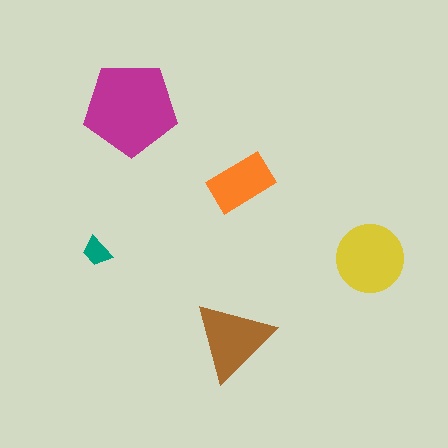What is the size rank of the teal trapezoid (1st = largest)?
5th.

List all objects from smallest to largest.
The teal trapezoid, the orange rectangle, the brown triangle, the yellow circle, the magenta pentagon.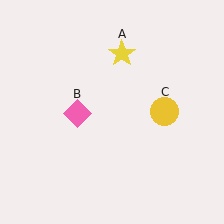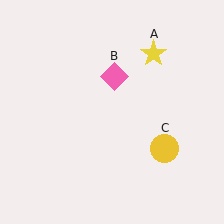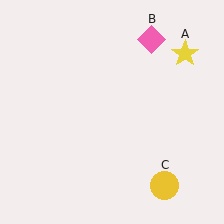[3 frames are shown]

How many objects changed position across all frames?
3 objects changed position: yellow star (object A), pink diamond (object B), yellow circle (object C).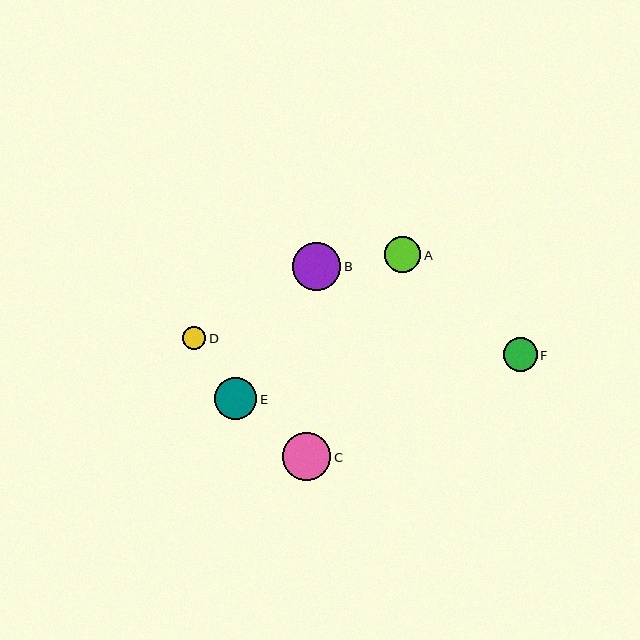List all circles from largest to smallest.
From largest to smallest: C, B, E, A, F, D.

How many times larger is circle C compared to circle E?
Circle C is approximately 1.1 times the size of circle E.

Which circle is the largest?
Circle C is the largest with a size of approximately 48 pixels.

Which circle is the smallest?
Circle D is the smallest with a size of approximately 23 pixels.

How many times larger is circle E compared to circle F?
Circle E is approximately 1.3 times the size of circle F.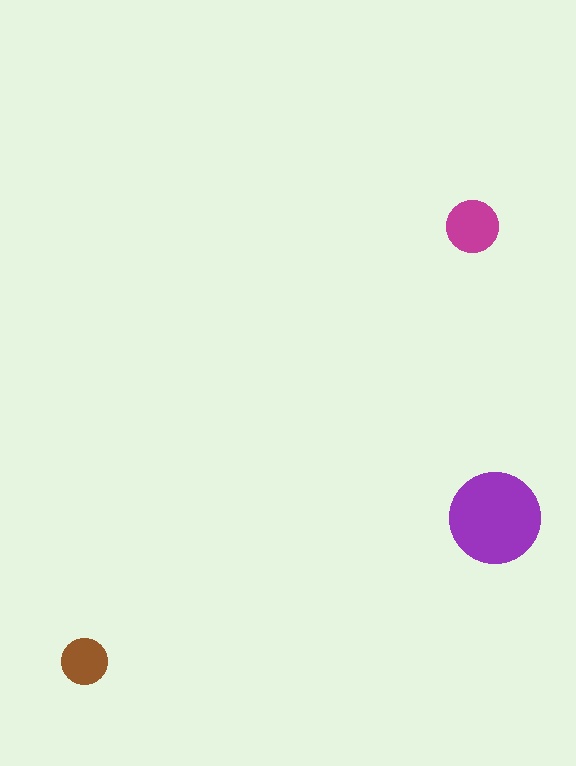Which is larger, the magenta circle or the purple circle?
The purple one.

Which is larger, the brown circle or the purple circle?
The purple one.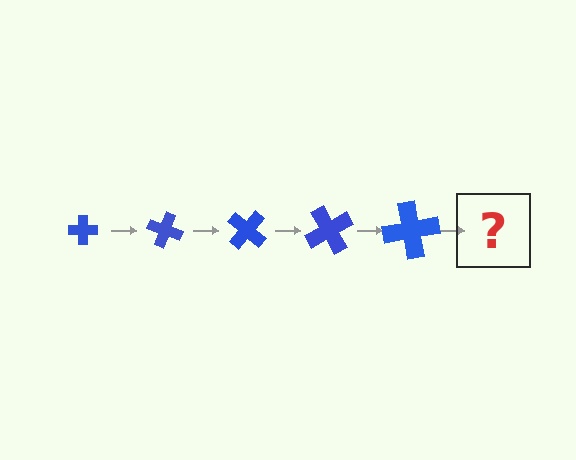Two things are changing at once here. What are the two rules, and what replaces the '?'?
The two rules are that the cross grows larger each step and it rotates 20 degrees each step. The '?' should be a cross, larger than the previous one and rotated 100 degrees from the start.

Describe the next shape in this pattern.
It should be a cross, larger than the previous one and rotated 100 degrees from the start.